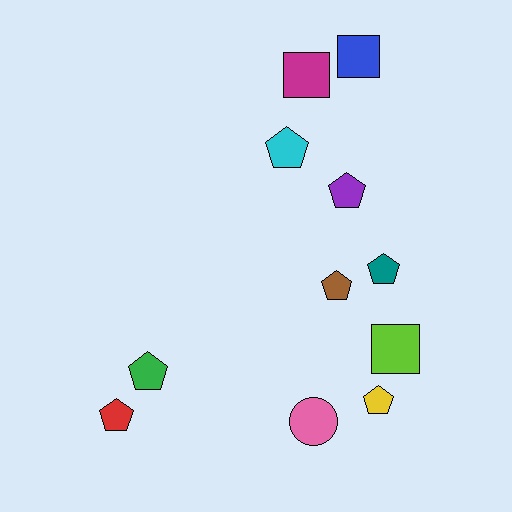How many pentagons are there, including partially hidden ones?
There are 7 pentagons.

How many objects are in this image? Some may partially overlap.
There are 11 objects.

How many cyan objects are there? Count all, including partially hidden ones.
There is 1 cyan object.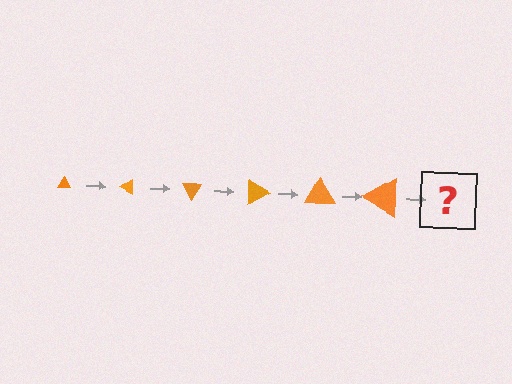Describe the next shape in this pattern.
It should be a triangle, larger than the previous one and rotated 180 degrees from the start.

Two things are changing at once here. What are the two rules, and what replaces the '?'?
The two rules are that the triangle grows larger each step and it rotates 30 degrees each step. The '?' should be a triangle, larger than the previous one and rotated 180 degrees from the start.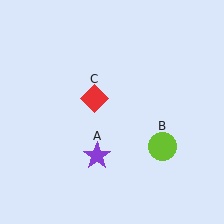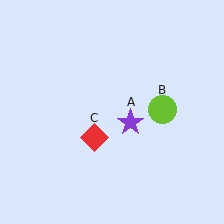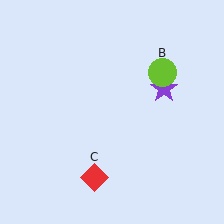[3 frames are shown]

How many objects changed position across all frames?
3 objects changed position: purple star (object A), lime circle (object B), red diamond (object C).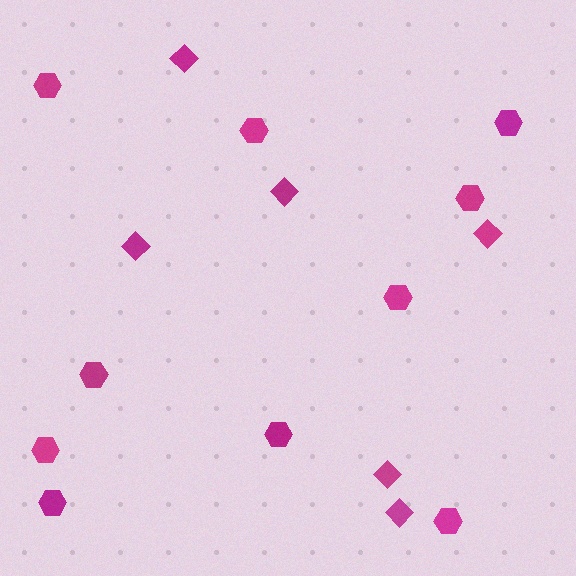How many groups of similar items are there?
There are 2 groups: one group of hexagons (10) and one group of diamonds (6).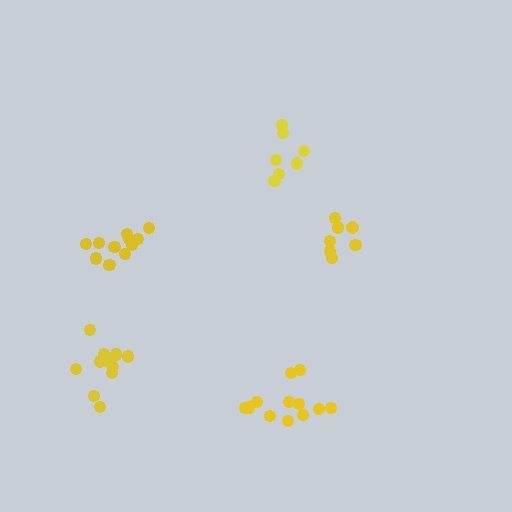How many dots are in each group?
Group 1: 11 dots, Group 2: 11 dots, Group 3: 7 dots, Group 4: 7 dots, Group 5: 12 dots (48 total).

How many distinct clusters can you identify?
There are 5 distinct clusters.